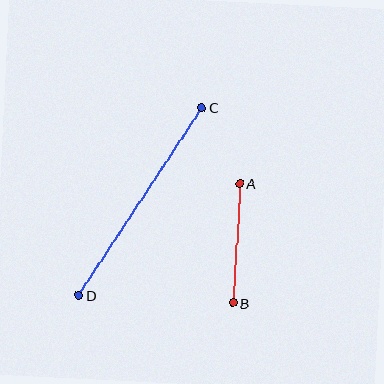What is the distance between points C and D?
The distance is approximately 224 pixels.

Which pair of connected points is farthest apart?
Points C and D are farthest apart.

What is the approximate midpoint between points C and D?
The midpoint is at approximately (140, 201) pixels.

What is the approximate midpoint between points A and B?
The midpoint is at approximately (236, 243) pixels.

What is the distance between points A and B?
The distance is approximately 120 pixels.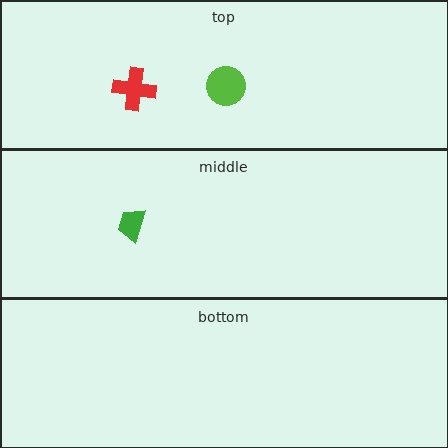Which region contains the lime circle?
The top region.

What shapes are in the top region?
The lime circle, the red cross.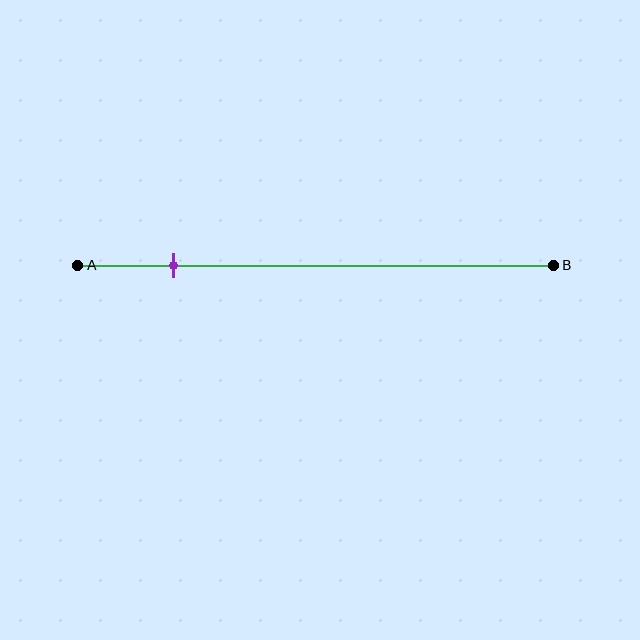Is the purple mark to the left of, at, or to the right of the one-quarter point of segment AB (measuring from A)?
The purple mark is to the left of the one-quarter point of segment AB.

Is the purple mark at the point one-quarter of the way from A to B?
No, the mark is at about 20% from A, not at the 25% one-quarter point.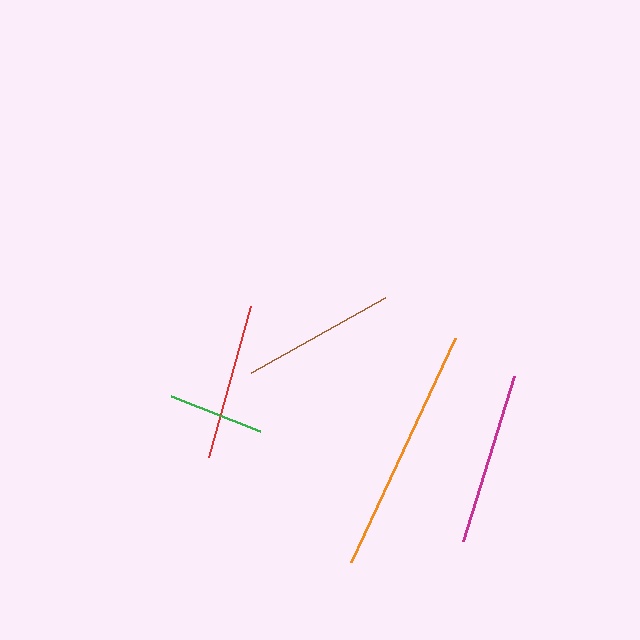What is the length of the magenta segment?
The magenta segment is approximately 172 pixels long.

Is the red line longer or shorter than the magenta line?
The magenta line is longer than the red line.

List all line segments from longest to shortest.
From longest to shortest: orange, magenta, red, brown, green.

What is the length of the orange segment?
The orange segment is approximately 248 pixels long.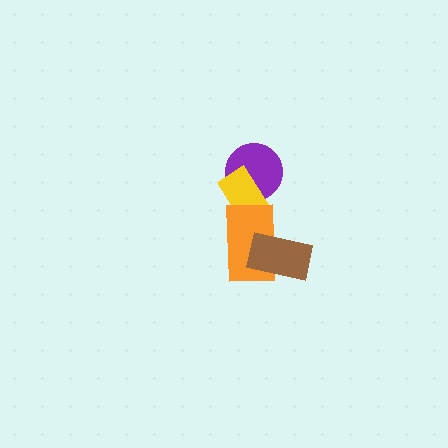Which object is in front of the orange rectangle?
The brown rectangle is in front of the orange rectangle.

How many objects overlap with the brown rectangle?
1 object overlaps with the brown rectangle.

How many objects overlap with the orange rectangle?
2 objects overlap with the orange rectangle.